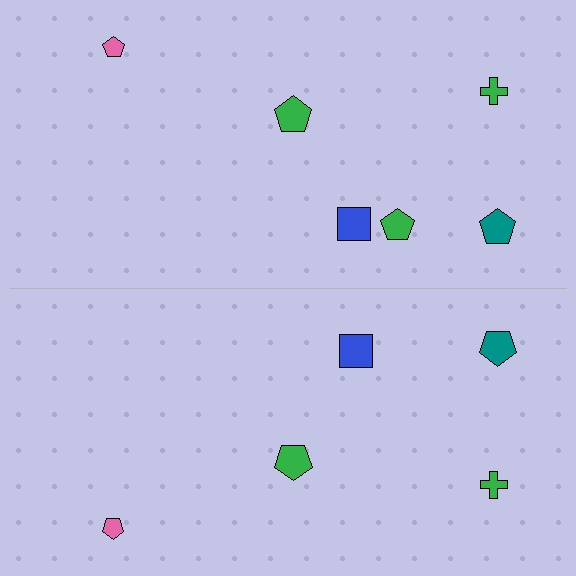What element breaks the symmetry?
A green pentagon is missing from the bottom side.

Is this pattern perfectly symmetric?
No, the pattern is not perfectly symmetric. A green pentagon is missing from the bottom side.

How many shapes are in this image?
There are 11 shapes in this image.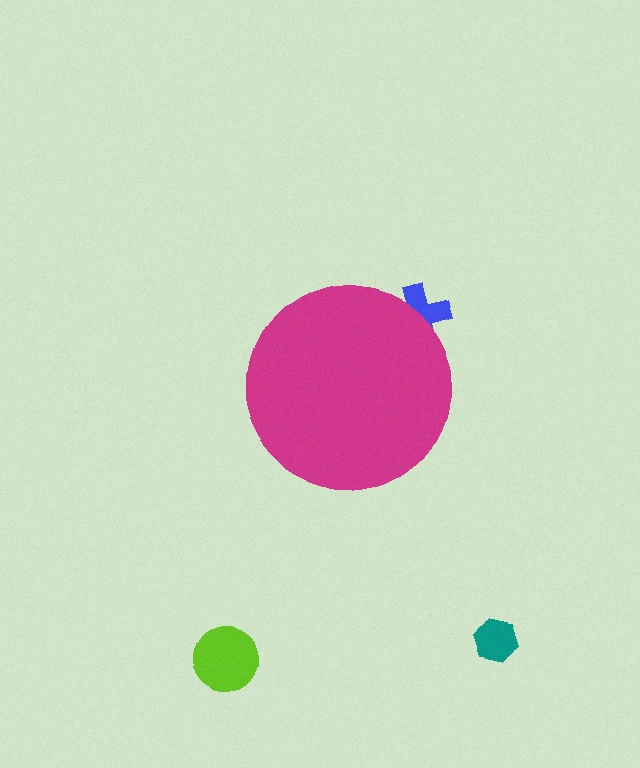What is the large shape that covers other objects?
A magenta circle.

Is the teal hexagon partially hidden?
No, the teal hexagon is fully visible.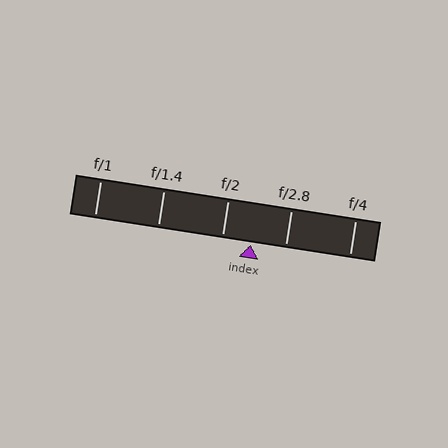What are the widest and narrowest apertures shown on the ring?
The widest aperture shown is f/1 and the narrowest is f/4.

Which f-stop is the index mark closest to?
The index mark is closest to f/2.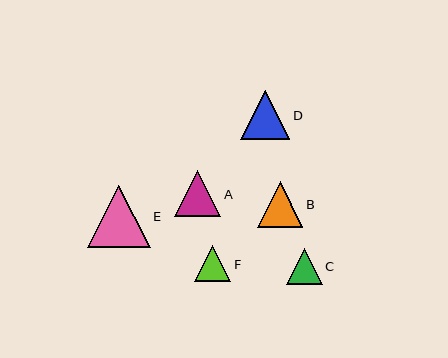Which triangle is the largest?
Triangle E is the largest with a size of approximately 62 pixels.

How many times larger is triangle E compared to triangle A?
Triangle E is approximately 1.3 times the size of triangle A.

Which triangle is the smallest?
Triangle F is the smallest with a size of approximately 36 pixels.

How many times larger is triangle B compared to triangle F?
Triangle B is approximately 1.3 times the size of triangle F.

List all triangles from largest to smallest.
From largest to smallest: E, D, A, B, C, F.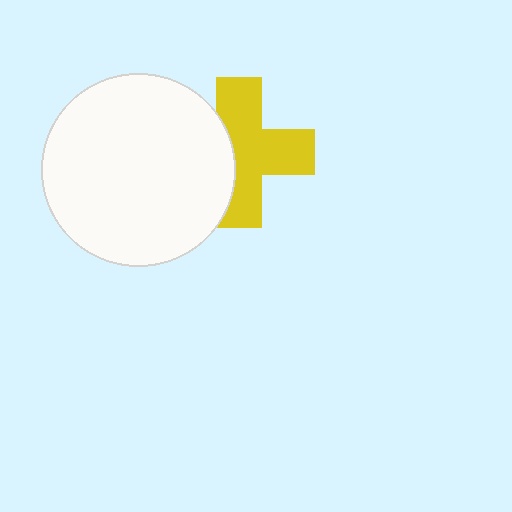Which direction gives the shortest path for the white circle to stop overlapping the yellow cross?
Moving left gives the shortest separation.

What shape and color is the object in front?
The object in front is a white circle.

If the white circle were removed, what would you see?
You would see the complete yellow cross.